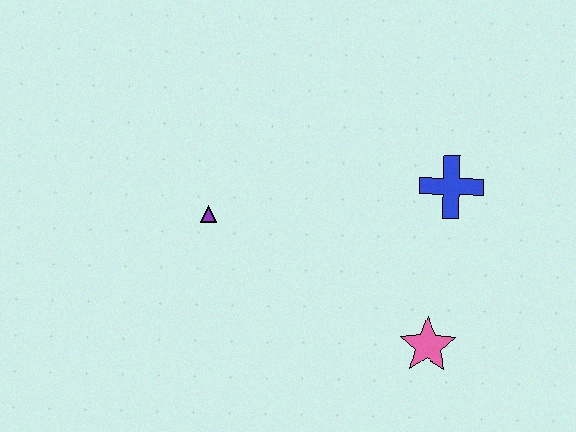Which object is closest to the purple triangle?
The blue cross is closest to the purple triangle.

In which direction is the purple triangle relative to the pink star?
The purple triangle is to the left of the pink star.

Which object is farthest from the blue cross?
The purple triangle is farthest from the blue cross.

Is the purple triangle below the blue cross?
Yes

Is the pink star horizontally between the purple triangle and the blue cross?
Yes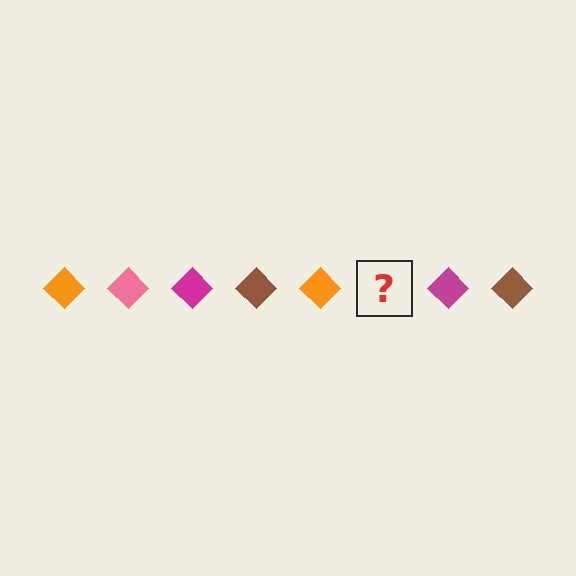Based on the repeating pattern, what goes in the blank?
The blank should be a pink diamond.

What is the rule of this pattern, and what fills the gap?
The rule is that the pattern cycles through orange, pink, magenta, brown diamonds. The gap should be filled with a pink diamond.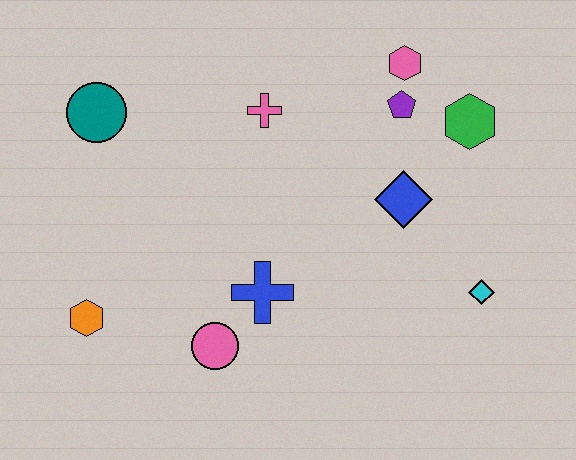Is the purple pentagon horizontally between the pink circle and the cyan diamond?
Yes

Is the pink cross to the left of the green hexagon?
Yes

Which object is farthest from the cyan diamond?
The teal circle is farthest from the cyan diamond.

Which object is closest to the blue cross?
The pink circle is closest to the blue cross.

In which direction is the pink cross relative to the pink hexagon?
The pink cross is to the left of the pink hexagon.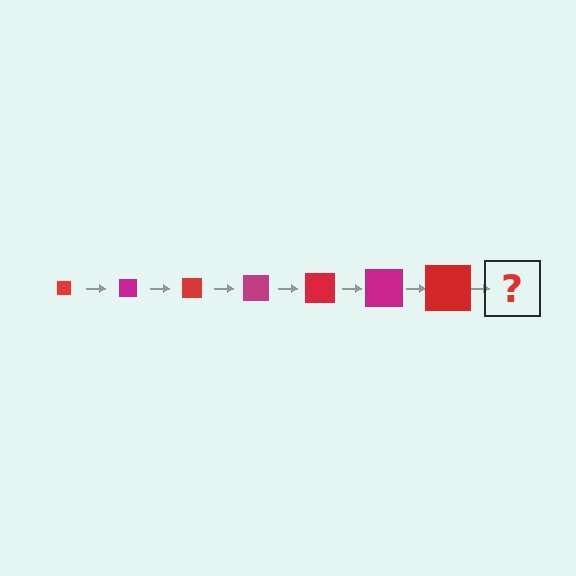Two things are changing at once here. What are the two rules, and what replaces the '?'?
The two rules are that the square grows larger each step and the color cycles through red and magenta. The '?' should be a magenta square, larger than the previous one.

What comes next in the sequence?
The next element should be a magenta square, larger than the previous one.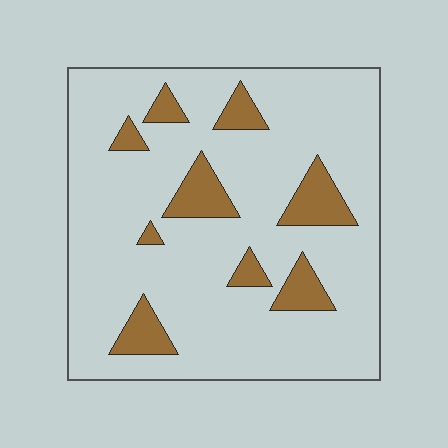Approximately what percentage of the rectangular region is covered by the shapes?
Approximately 15%.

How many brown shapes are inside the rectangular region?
9.